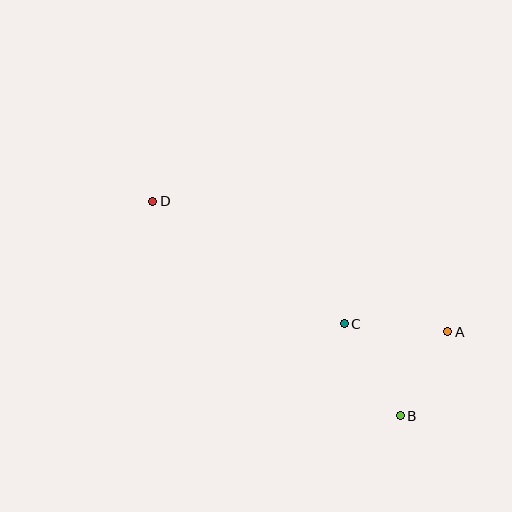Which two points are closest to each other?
Points A and B are closest to each other.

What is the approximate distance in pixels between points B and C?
The distance between B and C is approximately 107 pixels.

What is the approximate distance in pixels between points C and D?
The distance between C and D is approximately 227 pixels.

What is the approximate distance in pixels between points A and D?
The distance between A and D is approximately 322 pixels.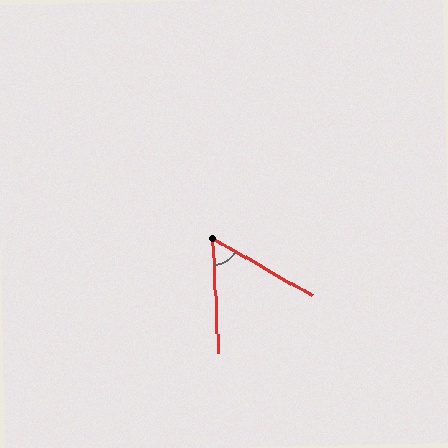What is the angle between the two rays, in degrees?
Approximately 57 degrees.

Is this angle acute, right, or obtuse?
It is acute.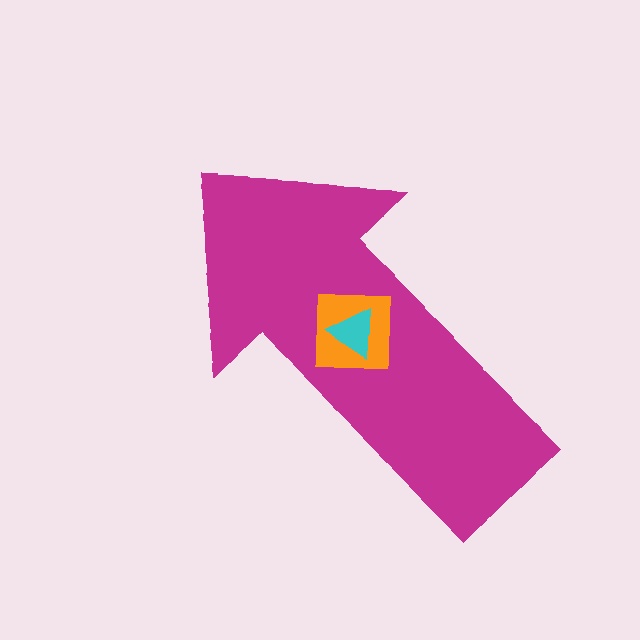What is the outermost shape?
The magenta arrow.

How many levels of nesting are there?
3.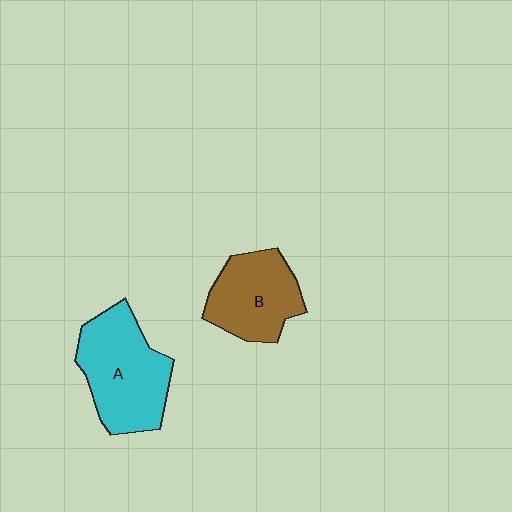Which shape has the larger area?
Shape A (cyan).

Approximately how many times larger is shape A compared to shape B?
Approximately 1.3 times.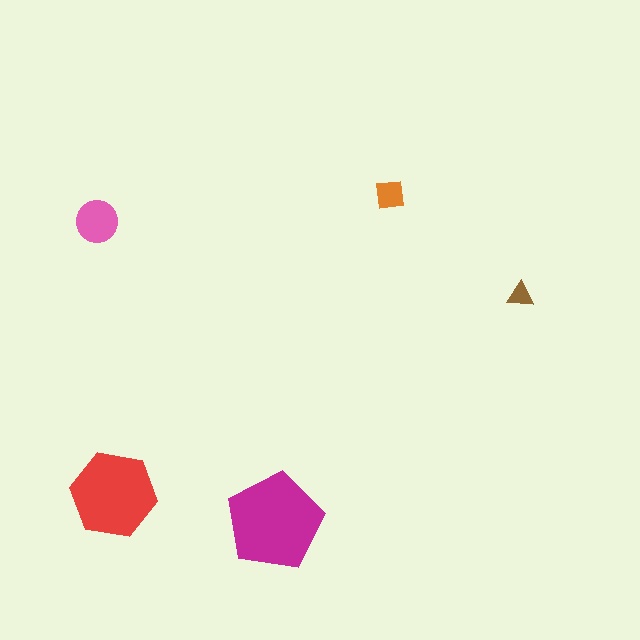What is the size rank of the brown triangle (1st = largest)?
5th.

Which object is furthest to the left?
The pink circle is leftmost.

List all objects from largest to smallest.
The magenta pentagon, the red hexagon, the pink circle, the orange square, the brown triangle.